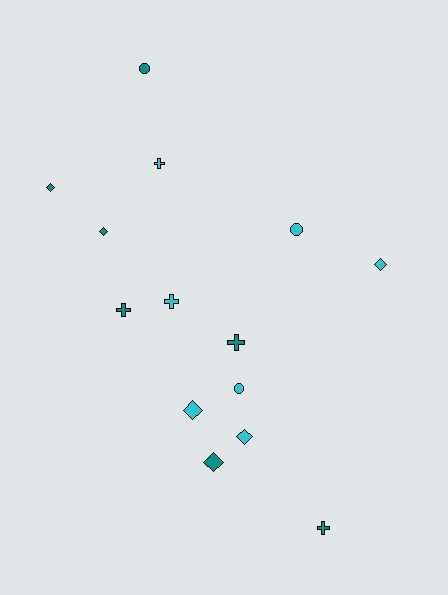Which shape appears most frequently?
Diamond, with 6 objects.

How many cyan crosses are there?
There are 2 cyan crosses.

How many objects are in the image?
There are 14 objects.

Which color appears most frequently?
Cyan, with 7 objects.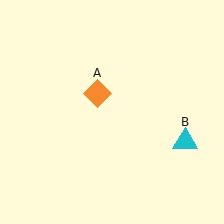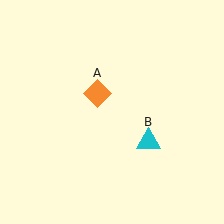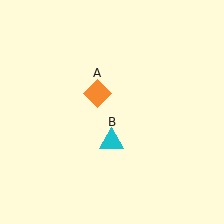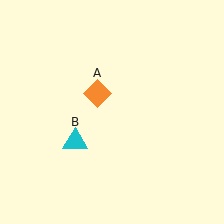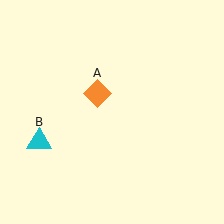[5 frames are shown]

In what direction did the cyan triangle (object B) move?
The cyan triangle (object B) moved left.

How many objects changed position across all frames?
1 object changed position: cyan triangle (object B).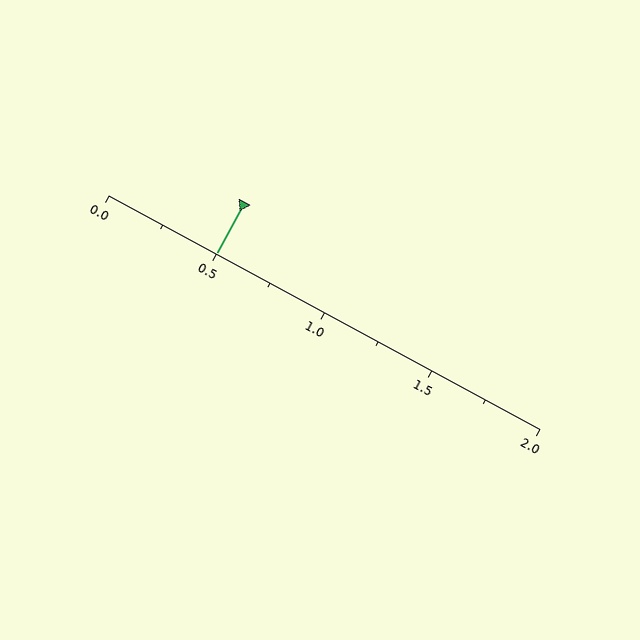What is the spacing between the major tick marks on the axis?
The major ticks are spaced 0.5 apart.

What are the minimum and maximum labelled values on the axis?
The axis runs from 0.0 to 2.0.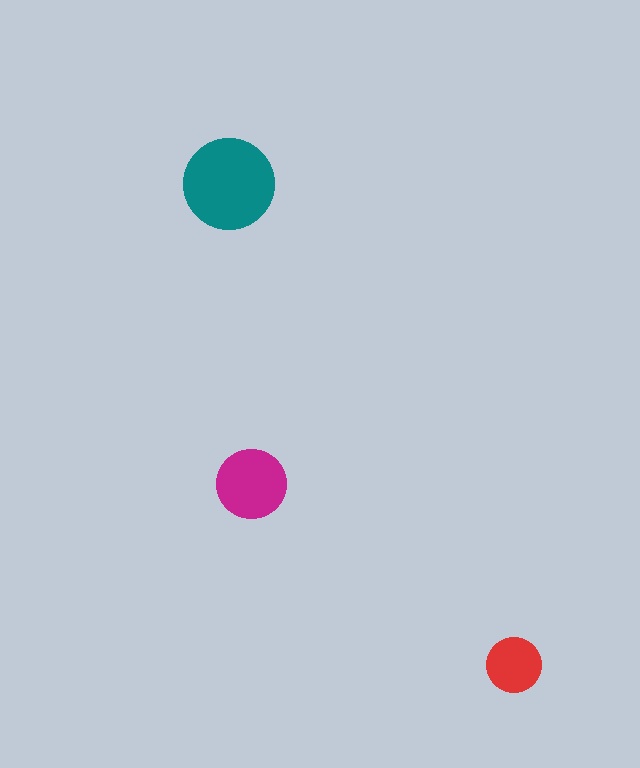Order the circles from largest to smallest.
the teal one, the magenta one, the red one.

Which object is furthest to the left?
The teal circle is leftmost.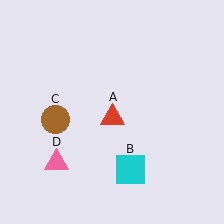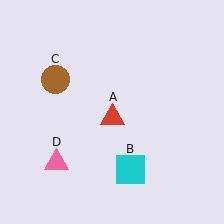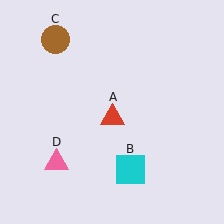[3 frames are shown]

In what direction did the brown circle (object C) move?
The brown circle (object C) moved up.